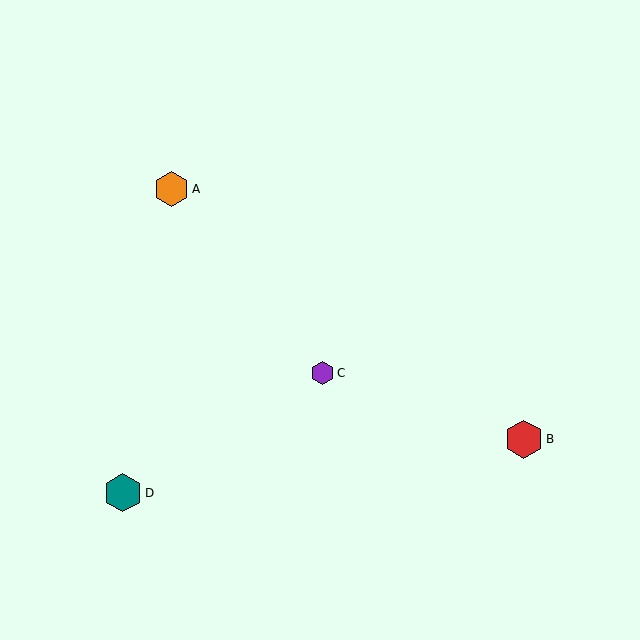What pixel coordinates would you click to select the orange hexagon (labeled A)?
Click at (172, 189) to select the orange hexagon A.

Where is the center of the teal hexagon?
The center of the teal hexagon is at (123, 493).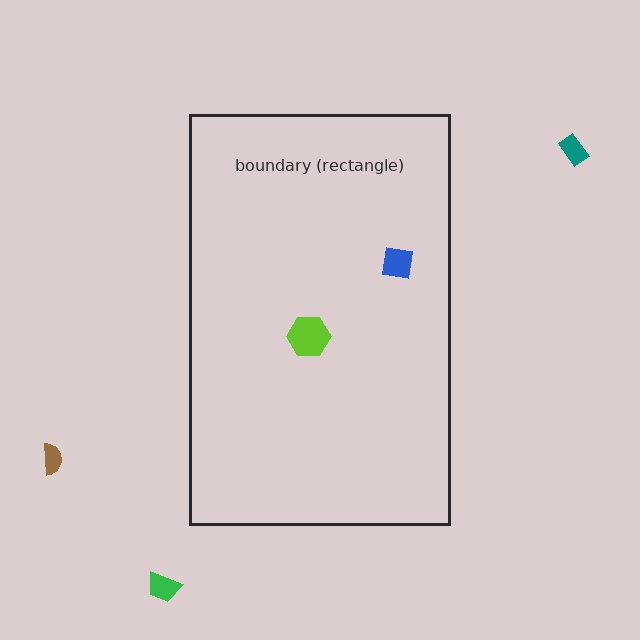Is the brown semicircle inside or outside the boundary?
Outside.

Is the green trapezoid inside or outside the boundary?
Outside.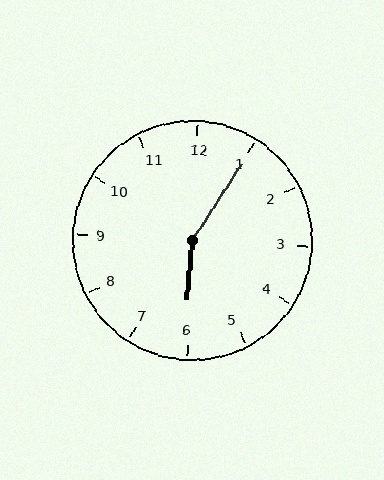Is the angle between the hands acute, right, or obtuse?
It is obtuse.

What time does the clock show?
6:05.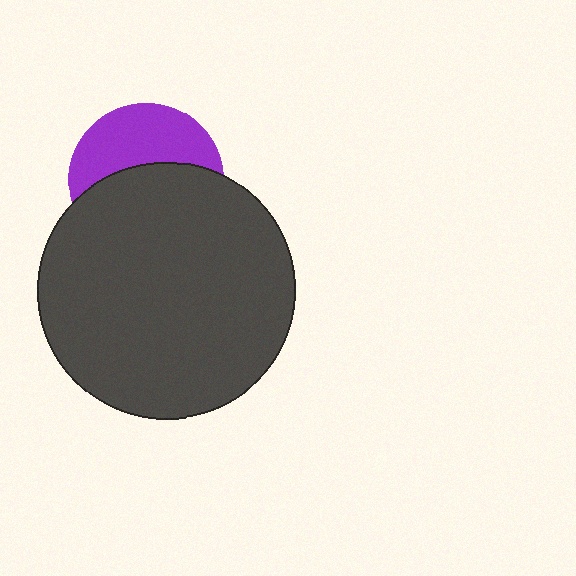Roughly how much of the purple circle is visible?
A small part of it is visible (roughly 42%).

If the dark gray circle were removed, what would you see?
You would see the complete purple circle.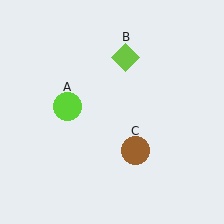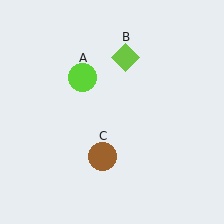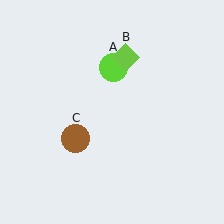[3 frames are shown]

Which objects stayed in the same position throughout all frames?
Lime diamond (object B) remained stationary.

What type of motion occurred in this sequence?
The lime circle (object A), brown circle (object C) rotated clockwise around the center of the scene.